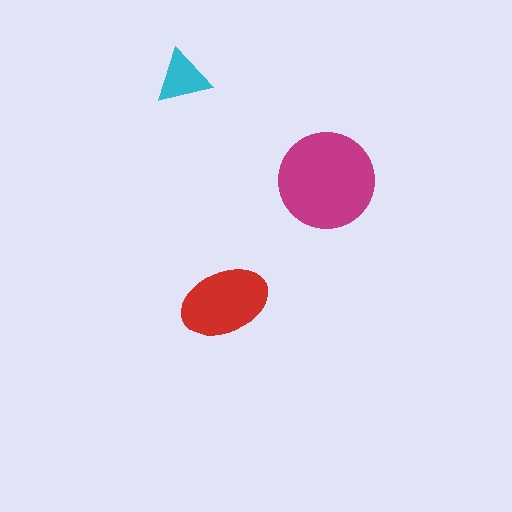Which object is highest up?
The cyan triangle is topmost.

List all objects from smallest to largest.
The cyan triangle, the red ellipse, the magenta circle.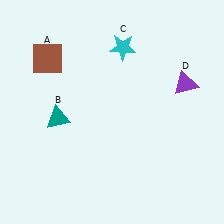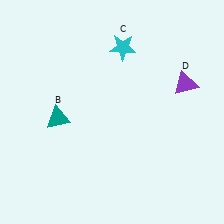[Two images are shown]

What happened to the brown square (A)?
The brown square (A) was removed in Image 2. It was in the top-left area of Image 1.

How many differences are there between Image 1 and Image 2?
There is 1 difference between the two images.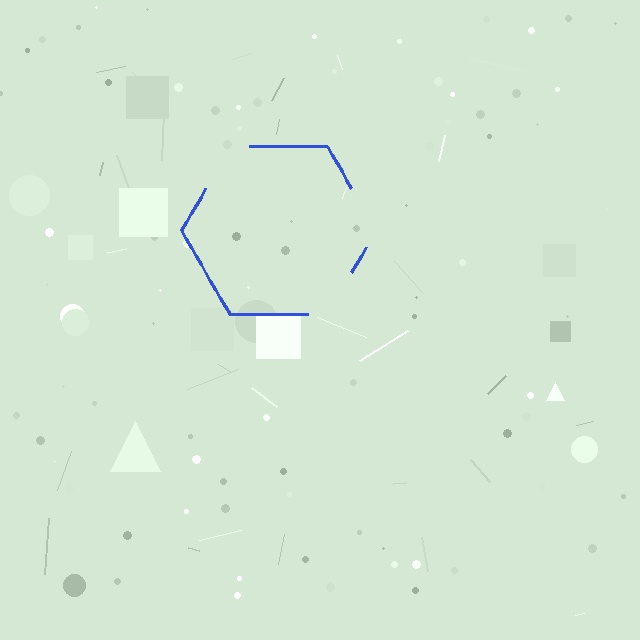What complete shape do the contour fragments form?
The contour fragments form a hexagon.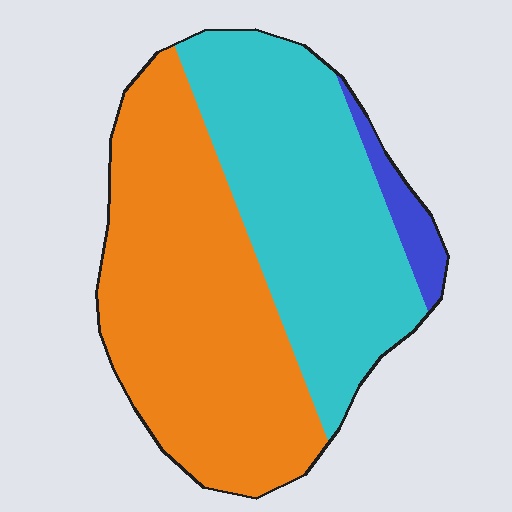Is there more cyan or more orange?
Orange.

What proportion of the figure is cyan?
Cyan covers around 45% of the figure.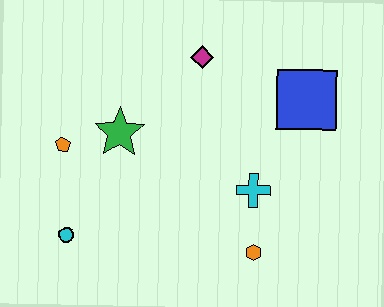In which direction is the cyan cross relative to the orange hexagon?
The cyan cross is above the orange hexagon.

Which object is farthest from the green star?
The blue square is farthest from the green star.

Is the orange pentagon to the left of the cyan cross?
Yes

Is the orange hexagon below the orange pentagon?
Yes